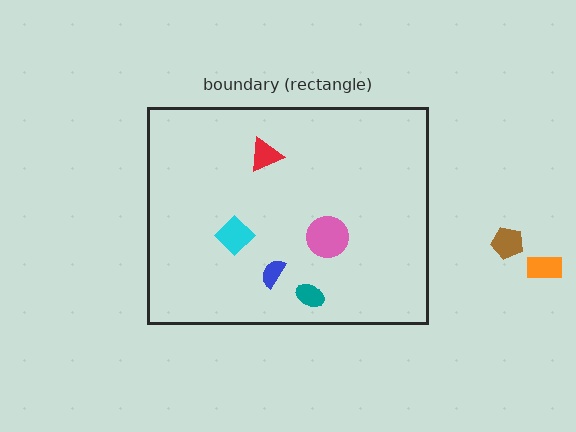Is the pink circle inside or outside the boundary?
Inside.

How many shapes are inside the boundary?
5 inside, 2 outside.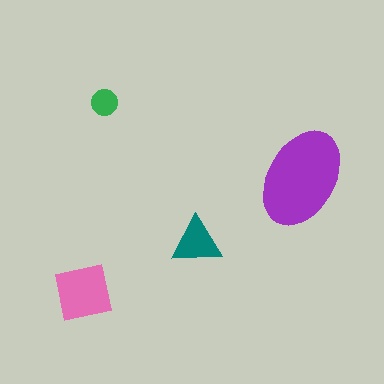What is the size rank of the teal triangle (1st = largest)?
3rd.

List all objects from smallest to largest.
The green circle, the teal triangle, the pink square, the purple ellipse.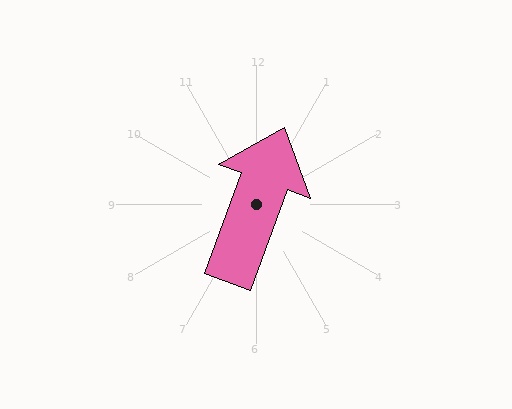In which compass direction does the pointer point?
North.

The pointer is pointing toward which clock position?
Roughly 1 o'clock.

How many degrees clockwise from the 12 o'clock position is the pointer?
Approximately 20 degrees.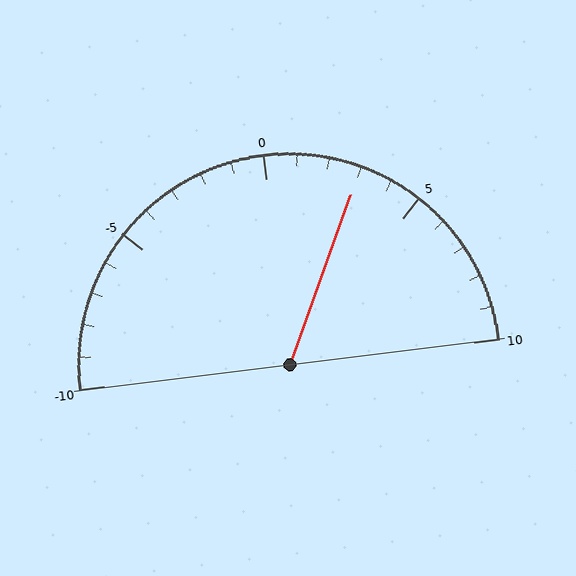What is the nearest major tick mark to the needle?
The nearest major tick mark is 5.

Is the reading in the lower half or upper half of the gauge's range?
The reading is in the upper half of the range (-10 to 10).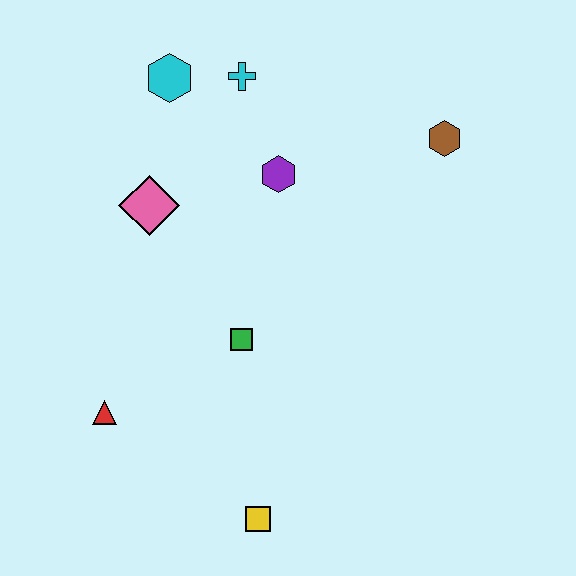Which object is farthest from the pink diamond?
The yellow square is farthest from the pink diamond.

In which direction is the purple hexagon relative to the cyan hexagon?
The purple hexagon is to the right of the cyan hexagon.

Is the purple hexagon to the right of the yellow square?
Yes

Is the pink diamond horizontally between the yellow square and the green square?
No